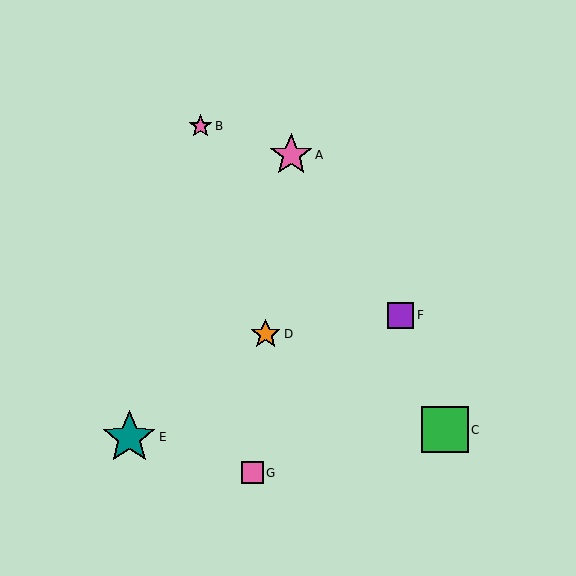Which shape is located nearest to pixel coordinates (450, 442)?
The green square (labeled C) at (445, 430) is nearest to that location.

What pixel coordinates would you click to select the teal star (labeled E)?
Click at (129, 437) to select the teal star E.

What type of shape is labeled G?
Shape G is a pink square.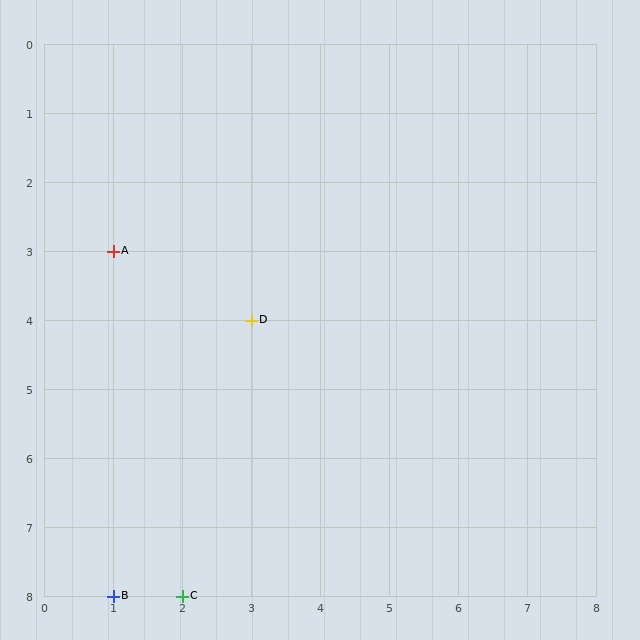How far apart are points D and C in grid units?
Points D and C are 1 column and 4 rows apart (about 4.1 grid units diagonally).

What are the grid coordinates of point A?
Point A is at grid coordinates (1, 3).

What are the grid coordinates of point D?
Point D is at grid coordinates (3, 4).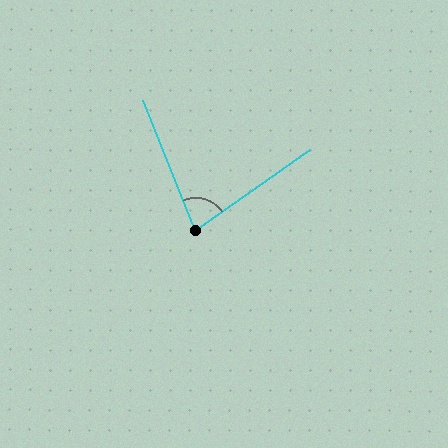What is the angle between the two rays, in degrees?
Approximately 76 degrees.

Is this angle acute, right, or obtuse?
It is acute.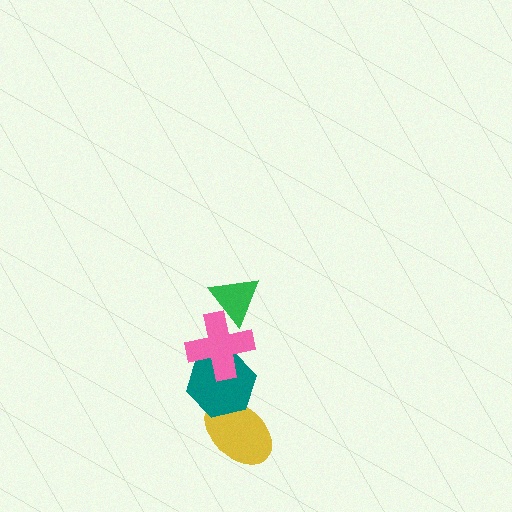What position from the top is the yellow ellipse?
The yellow ellipse is 4th from the top.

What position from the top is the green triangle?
The green triangle is 1st from the top.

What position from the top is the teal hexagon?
The teal hexagon is 3rd from the top.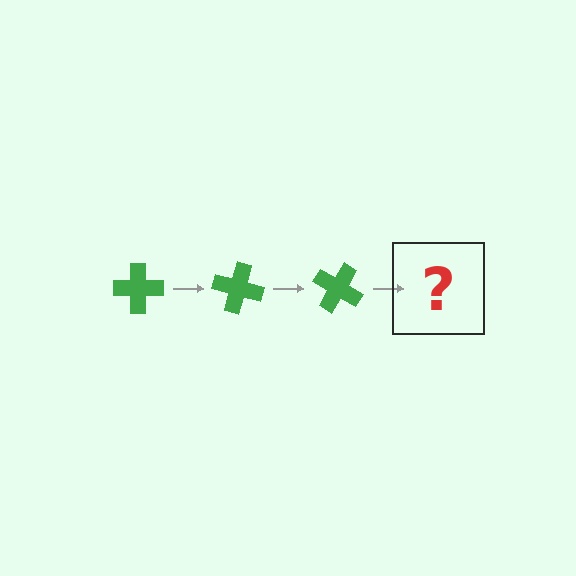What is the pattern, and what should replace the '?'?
The pattern is that the cross rotates 15 degrees each step. The '?' should be a green cross rotated 45 degrees.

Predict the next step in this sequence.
The next step is a green cross rotated 45 degrees.